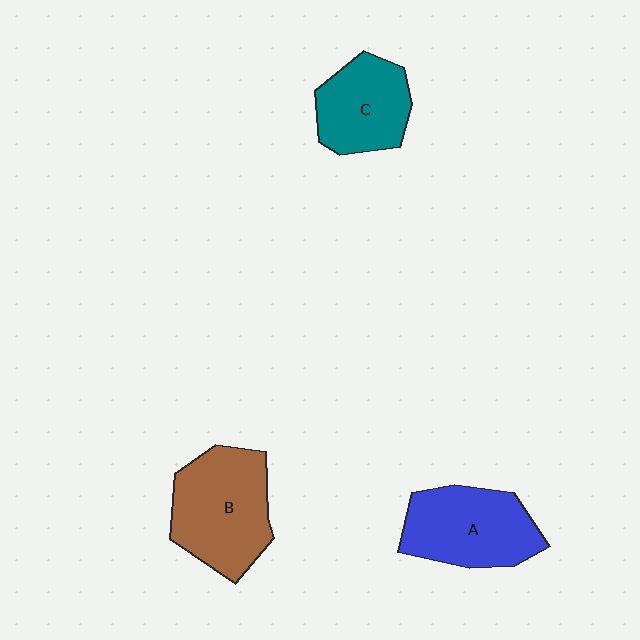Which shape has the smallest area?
Shape C (teal).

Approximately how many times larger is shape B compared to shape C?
Approximately 1.4 times.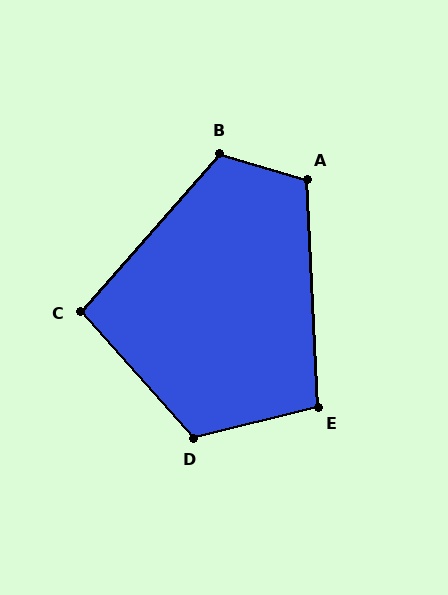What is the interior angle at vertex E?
Approximately 101 degrees (obtuse).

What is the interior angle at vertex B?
Approximately 115 degrees (obtuse).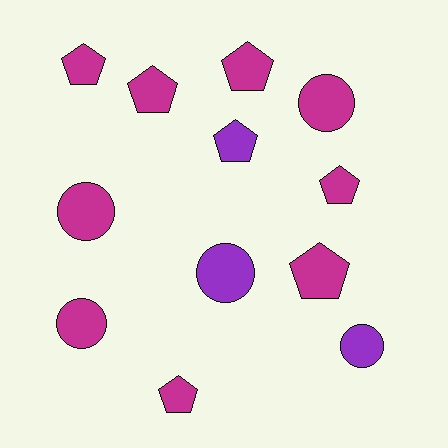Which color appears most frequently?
Magenta, with 9 objects.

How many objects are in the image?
There are 12 objects.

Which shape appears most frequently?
Pentagon, with 7 objects.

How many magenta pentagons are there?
There are 6 magenta pentagons.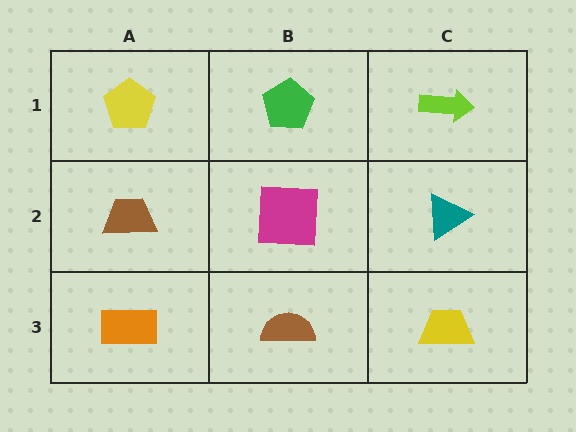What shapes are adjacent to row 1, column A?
A brown trapezoid (row 2, column A), a green pentagon (row 1, column B).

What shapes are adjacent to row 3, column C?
A teal triangle (row 2, column C), a brown semicircle (row 3, column B).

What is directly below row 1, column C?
A teal triangle.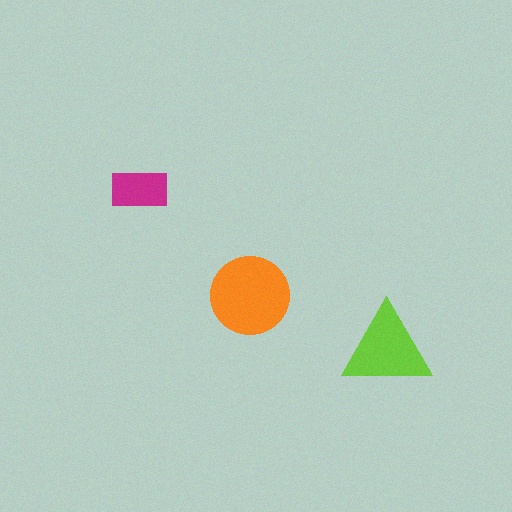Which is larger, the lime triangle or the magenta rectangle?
The lime triangle.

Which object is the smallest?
The magenta rectangle.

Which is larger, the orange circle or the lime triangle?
The orange circle.